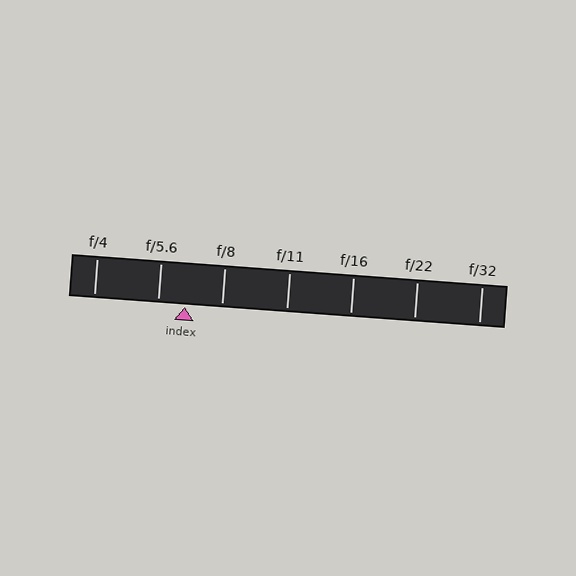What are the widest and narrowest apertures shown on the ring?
The widest aperture shown is f/4 and the narrowest is f/32.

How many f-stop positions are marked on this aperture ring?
There are 7 f-stop positions marked.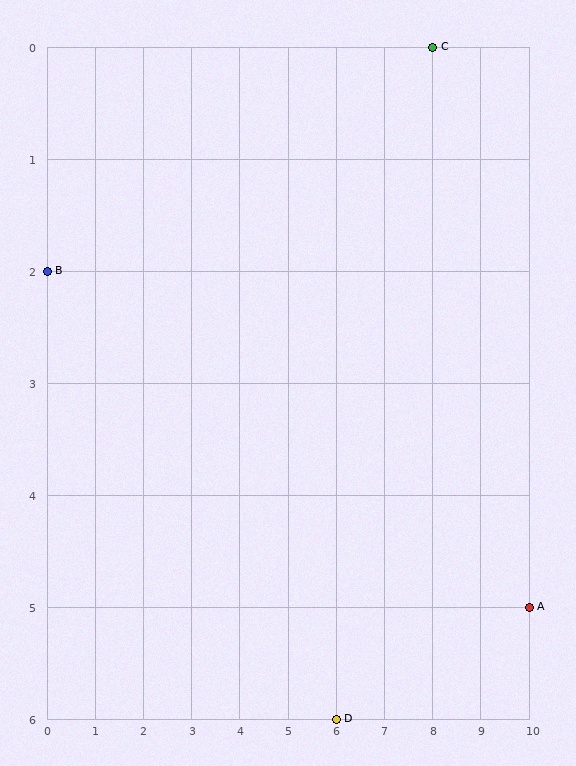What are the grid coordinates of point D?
Point D is at grid coordinates (6, 6).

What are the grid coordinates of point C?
Point C is at grid coordinates (8, 0).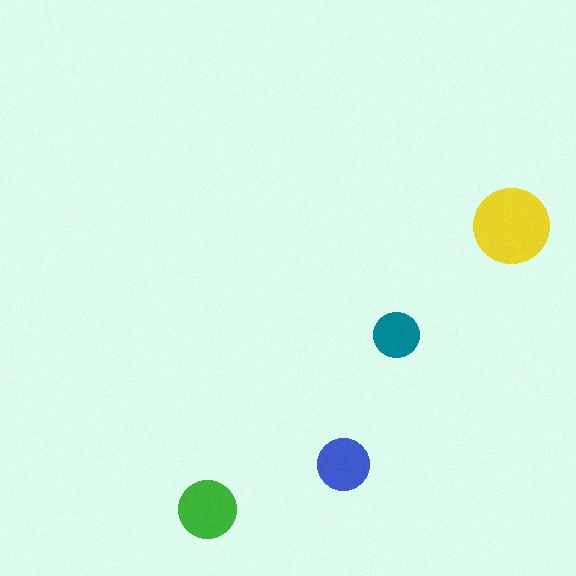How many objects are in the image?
There are 4 objects in the image.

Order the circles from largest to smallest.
the yellow one, the green one, the blue one, the teal one.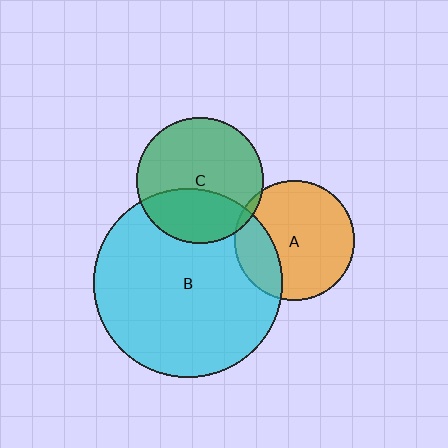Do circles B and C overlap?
Yes.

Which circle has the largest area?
Circle B (cyan).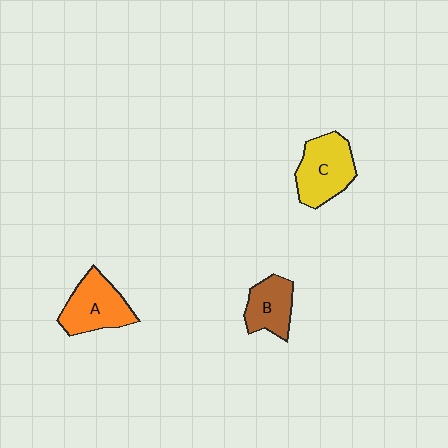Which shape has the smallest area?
Shape B (brown).